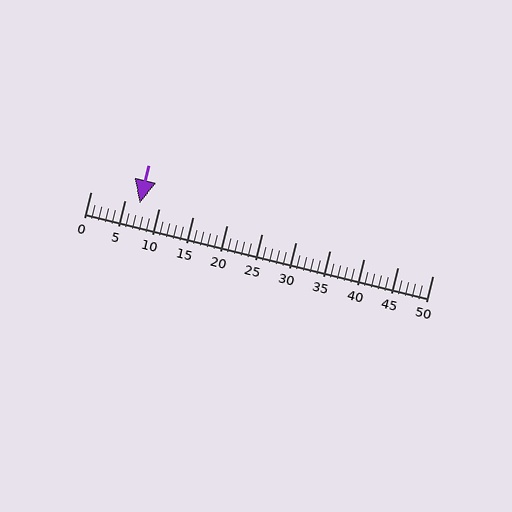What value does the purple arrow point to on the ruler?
The purple arrow points to approximately 7.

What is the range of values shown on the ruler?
The ruler shows values from 0 to 50.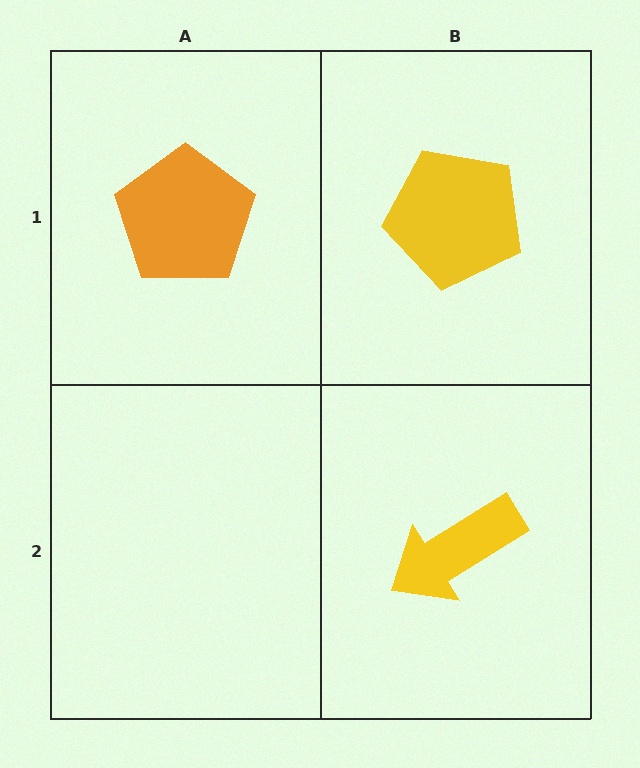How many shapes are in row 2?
1 shape.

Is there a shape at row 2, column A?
No, that cell is empty.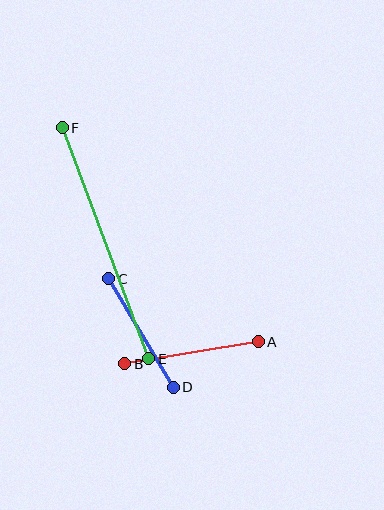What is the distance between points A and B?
The distance is approximately 135 pixels.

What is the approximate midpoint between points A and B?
The midpoint is at approximately (191, 353) pixels.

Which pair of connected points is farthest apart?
Points E and F are farthest apart.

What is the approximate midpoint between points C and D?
The midpoint is at approximately (141, 333) pixels.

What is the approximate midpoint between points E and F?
The midpoint is at approximately (106, 243) pixels.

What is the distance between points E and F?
The distance is approximately 247 pixels.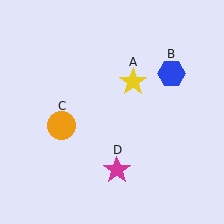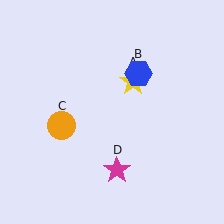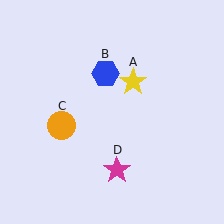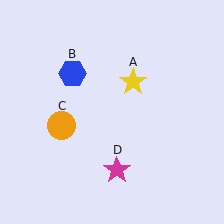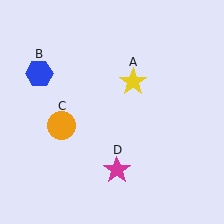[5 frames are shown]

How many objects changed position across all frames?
1 object changed position: blue hexagon (object B).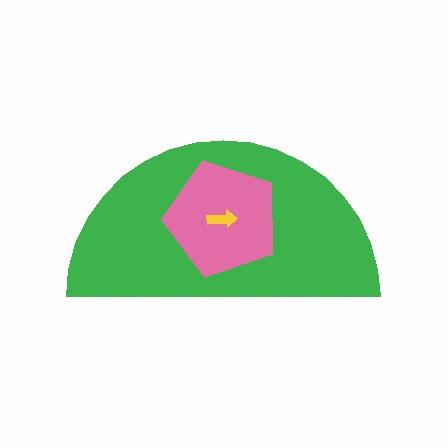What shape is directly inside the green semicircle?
The pink pentagon.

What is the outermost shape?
The green semicircle.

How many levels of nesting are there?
3.